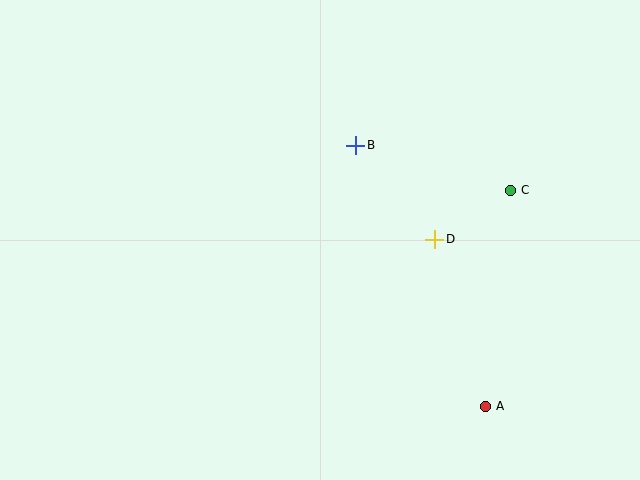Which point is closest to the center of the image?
Point B at (356, 145) is closest to the center.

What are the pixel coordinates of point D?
Point D is at (435, 239).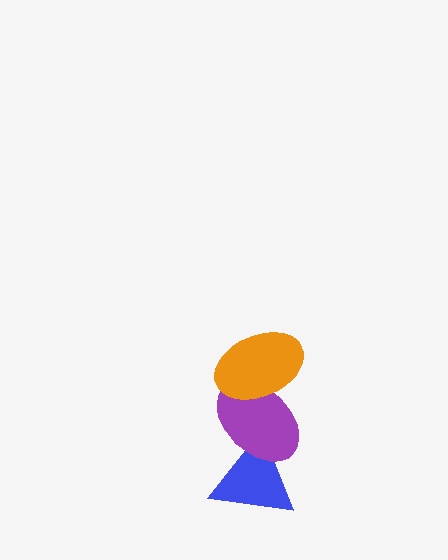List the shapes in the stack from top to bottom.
From top to bottom: the orange ellipse, the purple ellipse, the blue triangle.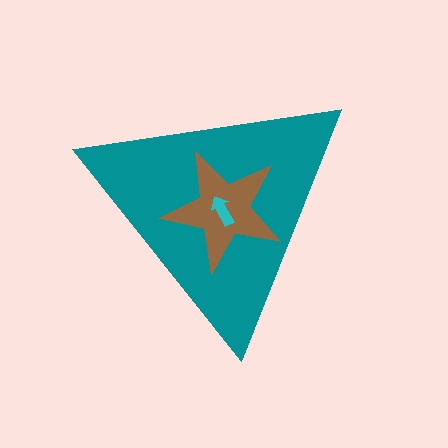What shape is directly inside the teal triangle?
The brown star.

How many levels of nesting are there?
3.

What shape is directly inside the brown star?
The cyan arrow.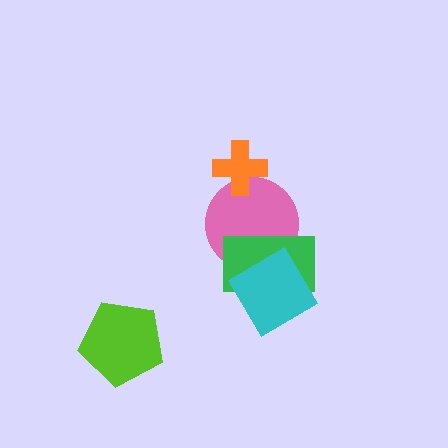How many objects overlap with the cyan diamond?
2 objects overlap with the cyan diamond.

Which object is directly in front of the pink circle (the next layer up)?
The orange cross is directly in front of the pink circle.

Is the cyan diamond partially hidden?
No, no other shape covers it.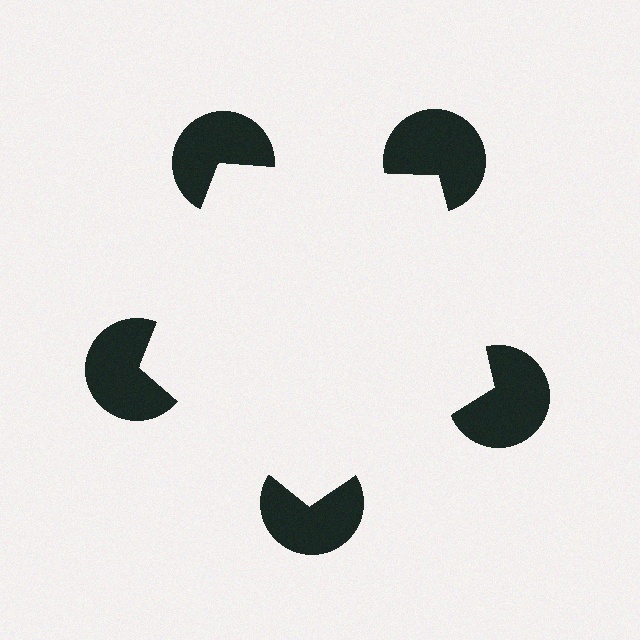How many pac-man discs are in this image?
There are 5 — one at each vertex of the illusory pentagon.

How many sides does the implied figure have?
5 sides.